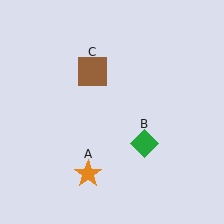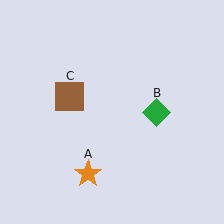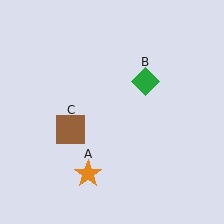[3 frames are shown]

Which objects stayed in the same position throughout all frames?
Orange star (object A) remained stationary.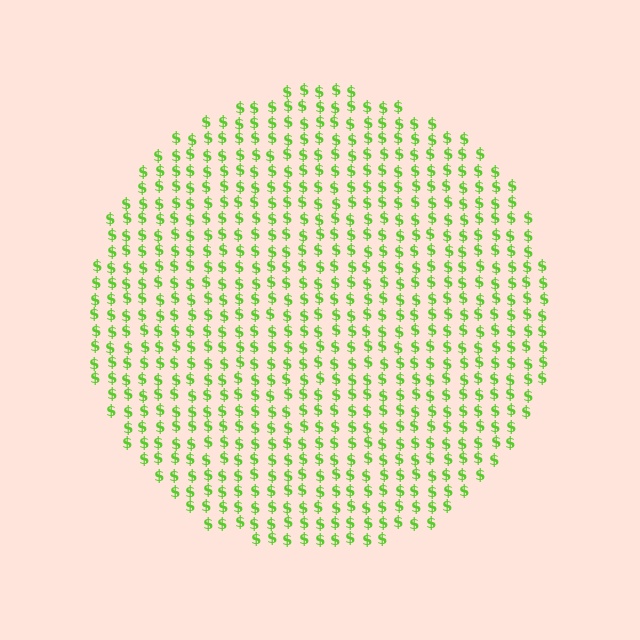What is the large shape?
The large shape is a circle.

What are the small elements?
The small elements are dollar signs.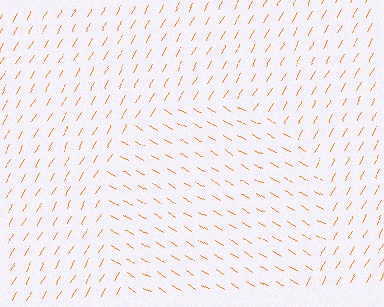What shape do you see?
I see a circle.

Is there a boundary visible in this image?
Yes, there is a texture boundary formed by a change in line orientation.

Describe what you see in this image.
The image is filled with small orange line segments. A circle region in the image has lines oriented differently from the surrounding lines, creating a visible texture boundary.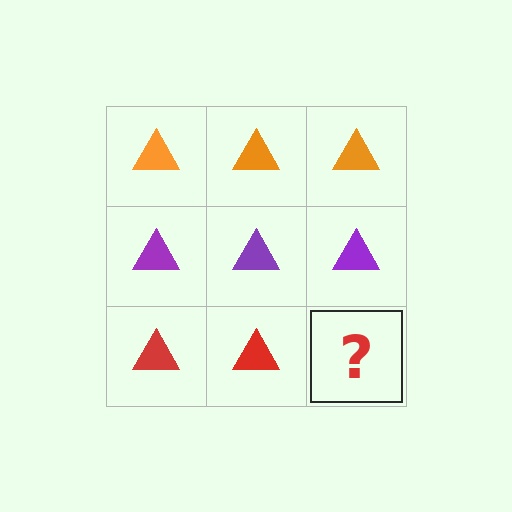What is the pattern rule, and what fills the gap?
The rule is that each row has a consistent color. The gap should be filled with a red triangle.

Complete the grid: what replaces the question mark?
The question mark should be replaced with a red triangle.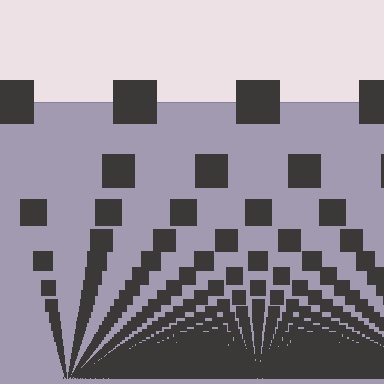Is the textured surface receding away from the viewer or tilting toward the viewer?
The surface appears to tilt toward the viewer. Texture elements get larger and sparser toward the top.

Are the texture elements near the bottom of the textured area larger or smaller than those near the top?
Smaller. The gradient is inverted — elements near the bottom are smaller and denser.